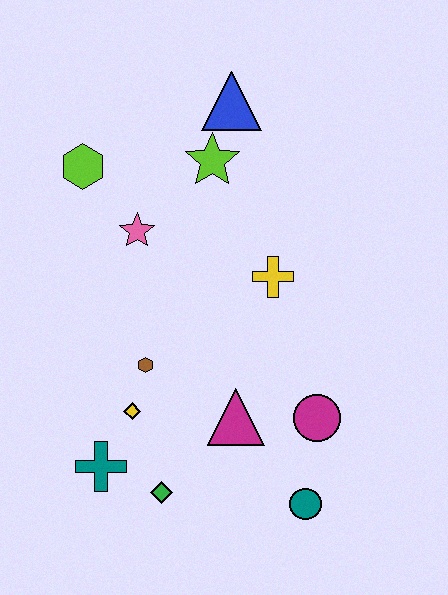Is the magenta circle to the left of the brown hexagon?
No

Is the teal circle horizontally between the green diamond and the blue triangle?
No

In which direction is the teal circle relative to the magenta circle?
The teal circle is below the magenta circle.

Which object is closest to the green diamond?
The teal cross is closest to the green diamond.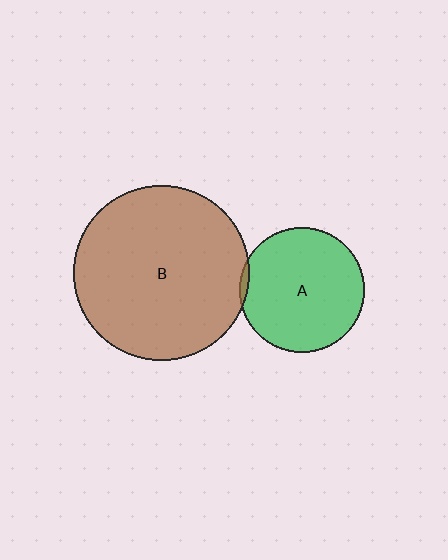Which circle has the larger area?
Circle B (brown).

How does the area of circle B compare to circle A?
Approximately 2.0 times.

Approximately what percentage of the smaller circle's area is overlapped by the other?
Approximately 5%.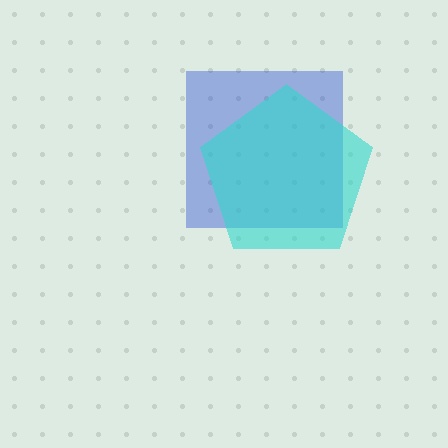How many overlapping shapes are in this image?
There are 2 overlapping shapes in the image.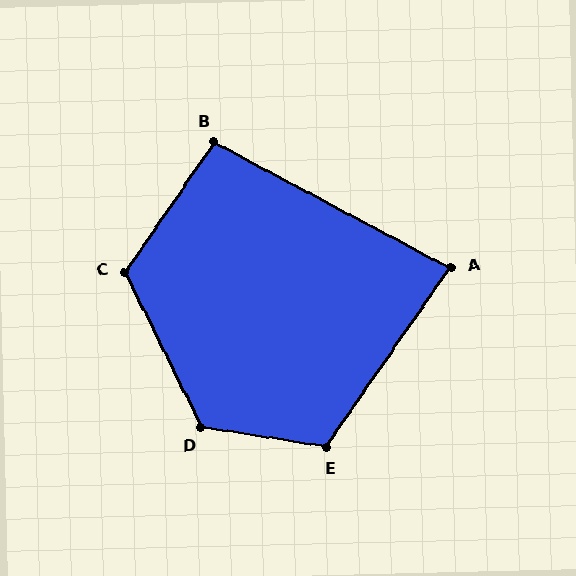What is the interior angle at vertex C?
Approximately 119 degrees (obtuse).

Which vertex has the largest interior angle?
D, at approximately 126 degrees.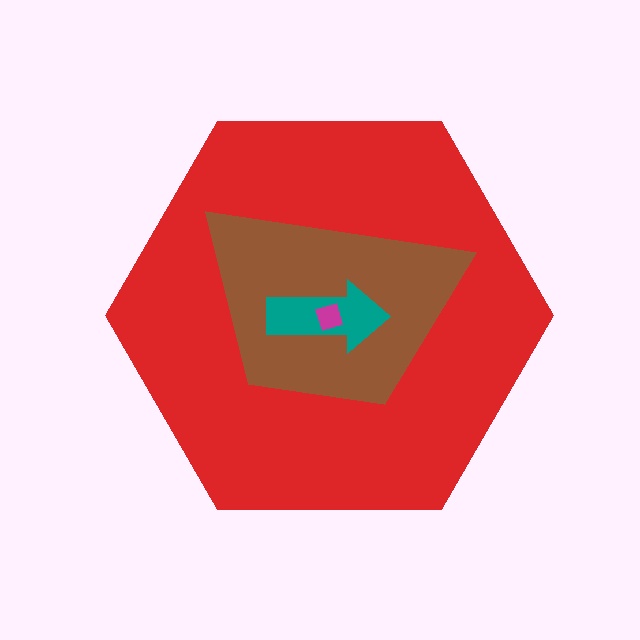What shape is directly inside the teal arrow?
The magenta diamond.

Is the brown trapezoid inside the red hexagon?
Yes.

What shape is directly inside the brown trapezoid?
The teal arrow.